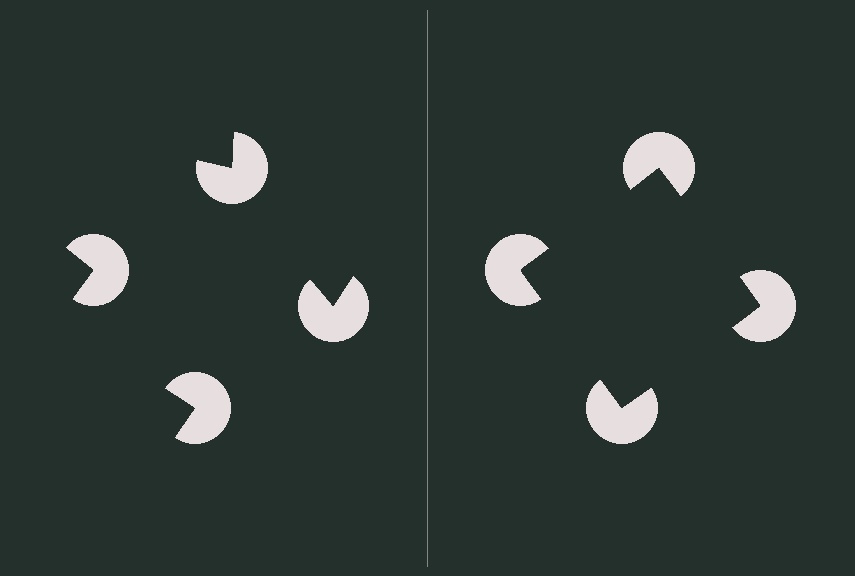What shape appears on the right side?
An illusory square.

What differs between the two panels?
The pac-man discs are positioned identically on both sides; only the wedge orientations differ. On the right they align to a square; on the left they are misaligned.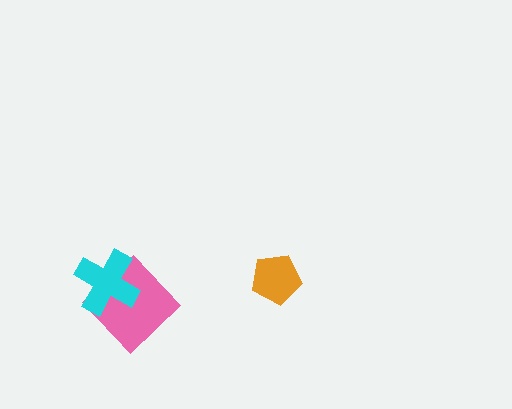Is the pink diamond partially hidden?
Yes, it is partially covered by another shape.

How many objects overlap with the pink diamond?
1 object overlaps with the pink diamond.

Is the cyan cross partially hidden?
No, no other shape covers it.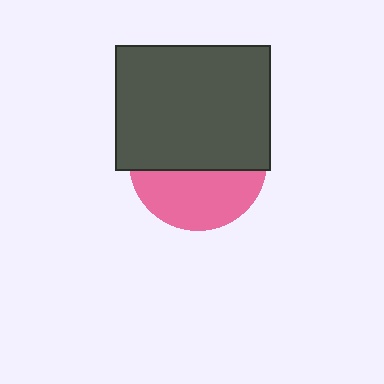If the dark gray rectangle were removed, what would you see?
You would see the complete pink circle.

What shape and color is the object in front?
The object in front is a dark gray rectangle.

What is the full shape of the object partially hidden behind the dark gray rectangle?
The partially hidden object is a pink circle.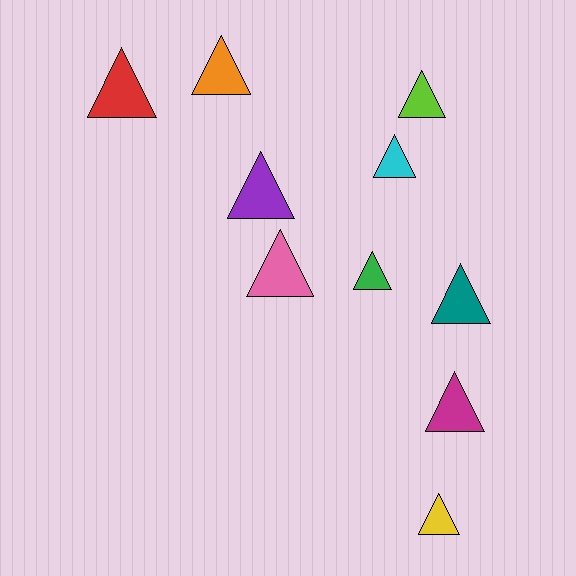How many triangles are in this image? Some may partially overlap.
There are 10 triangles.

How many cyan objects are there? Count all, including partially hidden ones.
There is 1 cyan object.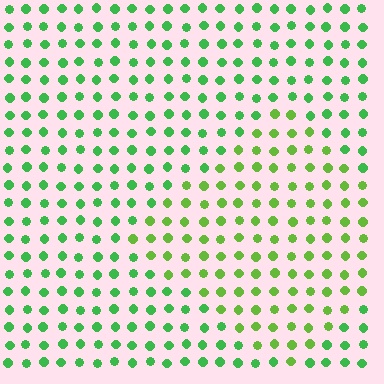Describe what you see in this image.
The image is filled with small green elements in a uniform arrangement. A diamond-shaped region is visible where the elements are tinted to a slightly different hue, forming a subtle color boundary.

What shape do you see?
I see a diamond.